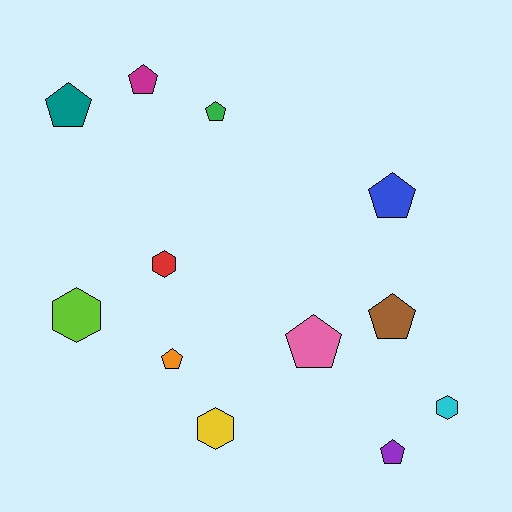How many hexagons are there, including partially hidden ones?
There are 4 hexagons.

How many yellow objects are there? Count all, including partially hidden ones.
There is 1 yellow object.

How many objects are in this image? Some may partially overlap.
There are 12 objects.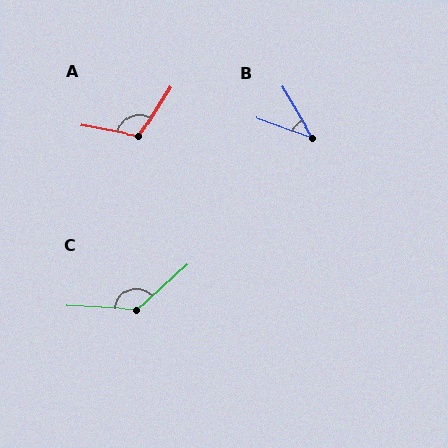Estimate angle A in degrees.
Approximately 112 degrees.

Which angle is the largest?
C, at approximately 135 degrees.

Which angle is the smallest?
B, at approximately 40 degrees.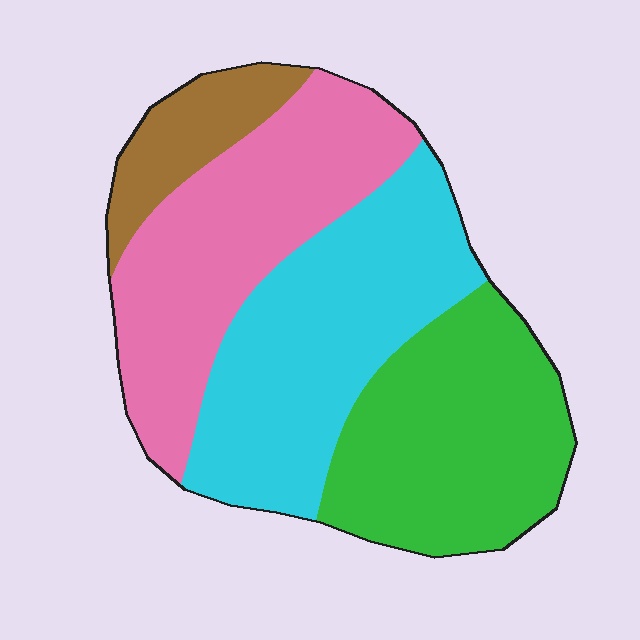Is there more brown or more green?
Green.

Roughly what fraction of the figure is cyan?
Cyan covers 32% of the figure.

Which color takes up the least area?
Brown, at roughly 10%.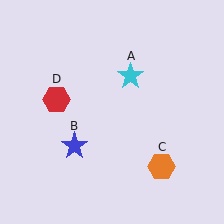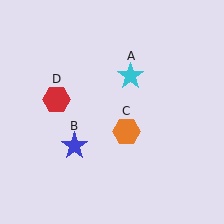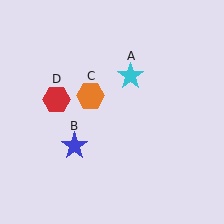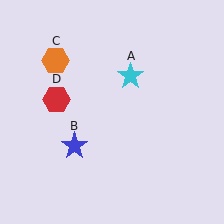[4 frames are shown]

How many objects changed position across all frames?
1 object changed position: orange hexagon (object C).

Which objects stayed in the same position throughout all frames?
Cyan star (object A) and blue star (object B) and red hexagon (object D) remained stationary.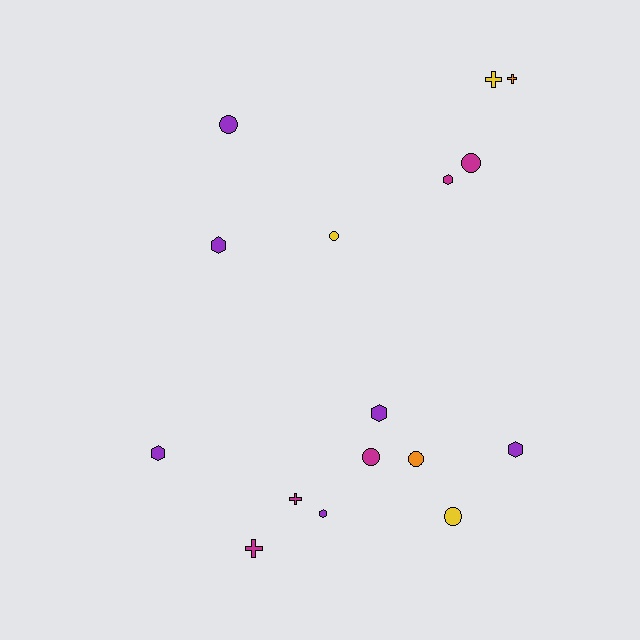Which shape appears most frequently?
Hexagon, with 6 objects.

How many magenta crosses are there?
There are 2 magenta crosses.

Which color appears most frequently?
Purple, with 6 objects.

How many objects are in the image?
There are 16 objects.